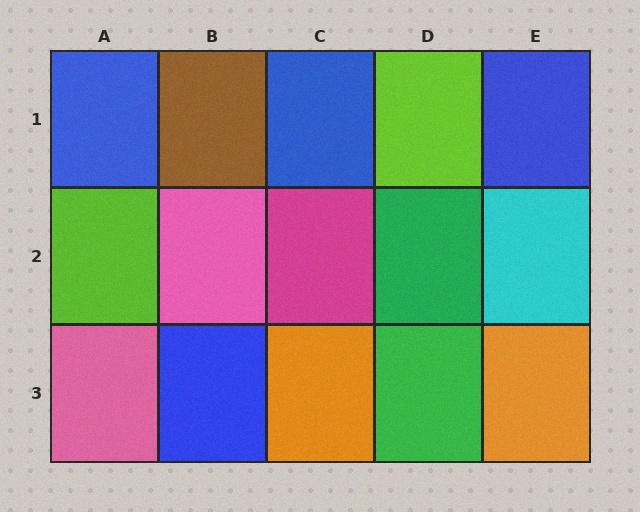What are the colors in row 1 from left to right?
Blue, brown, blue, lime, blue.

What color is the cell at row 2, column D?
Green.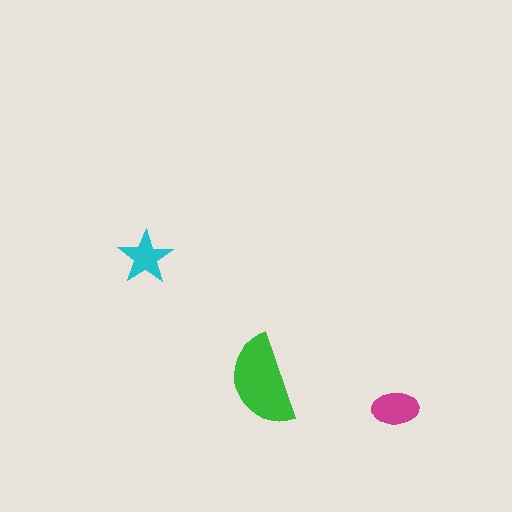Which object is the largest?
The green semicircle.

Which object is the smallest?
The cyan star.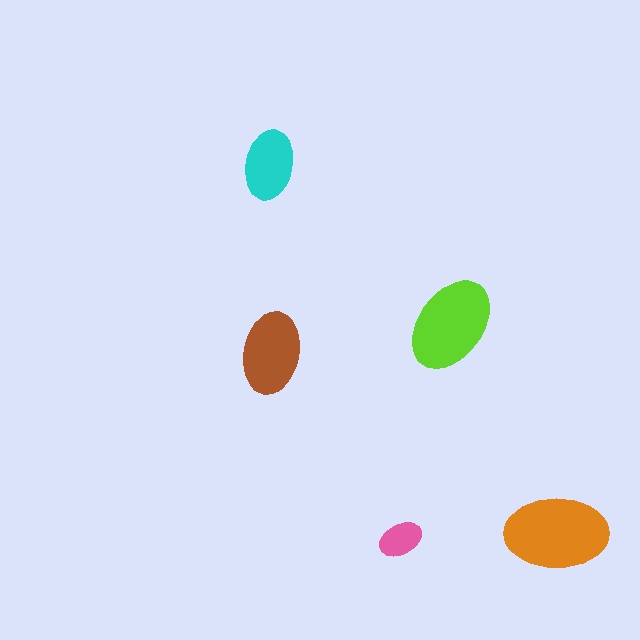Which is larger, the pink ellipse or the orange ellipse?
The orange one.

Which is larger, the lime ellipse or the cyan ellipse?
The lime one.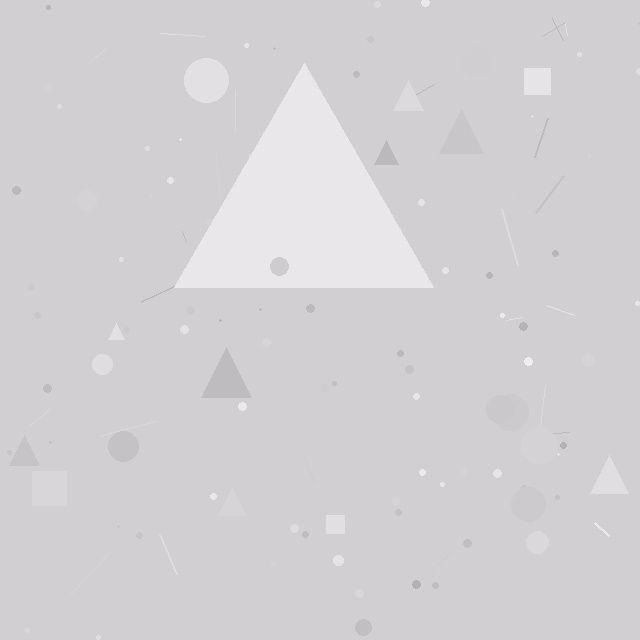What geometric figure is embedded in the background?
A triangle is embedded in the background.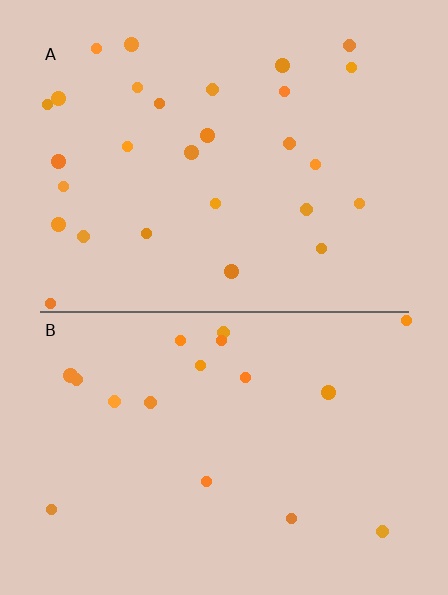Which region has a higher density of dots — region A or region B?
A (the top).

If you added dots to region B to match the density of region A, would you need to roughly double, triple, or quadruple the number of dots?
Approximately double.